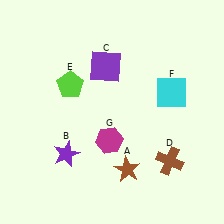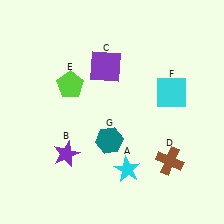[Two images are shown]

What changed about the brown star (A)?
In Image 1, A is brown. In Image 2, it changed to cyan.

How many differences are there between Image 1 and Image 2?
There are 2 differences between the two images.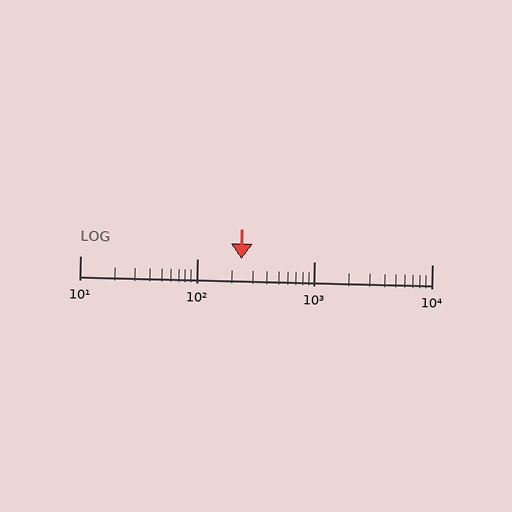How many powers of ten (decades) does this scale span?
The scale spans 3 decades, from 10 to 10000.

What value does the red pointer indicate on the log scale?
The pointer indicates approximately 240.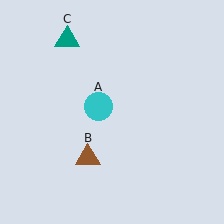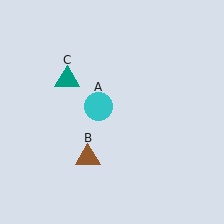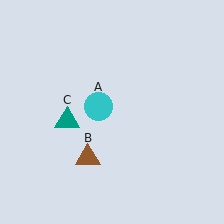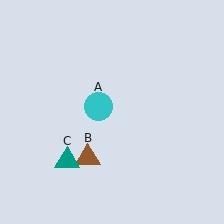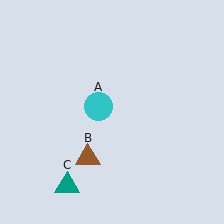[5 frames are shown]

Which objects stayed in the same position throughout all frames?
Cyan circle (object A) and brown triangle (object B) remained stationary.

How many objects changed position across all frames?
1 object changed position: teal triangle (object C).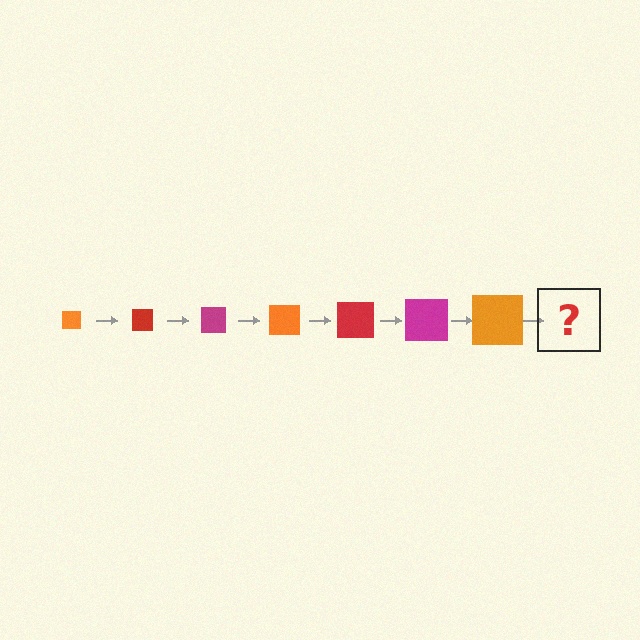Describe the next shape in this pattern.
It should be a red square, larger than the previous one.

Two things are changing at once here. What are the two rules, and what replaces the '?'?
The two rules are that the square grows larger each step and the color cycles through orange, red, and magenta. The '?' should be a red square, larger than the previous one.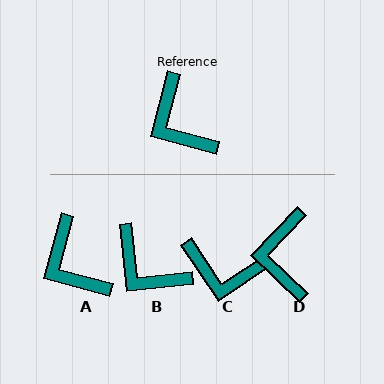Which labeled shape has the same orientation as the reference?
A.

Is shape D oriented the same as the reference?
No, it is off by about 29 degrees.